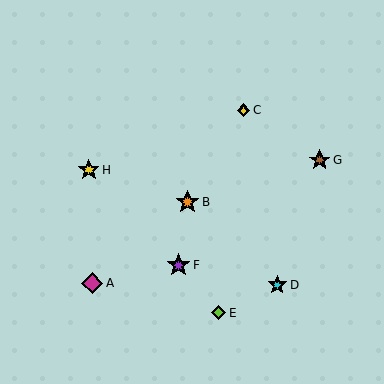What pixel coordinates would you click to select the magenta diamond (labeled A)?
Click at (92, 283) to select the magenta diamond A.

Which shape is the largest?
The orange star (labeled B) is the largest.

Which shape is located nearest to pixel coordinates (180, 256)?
The purple star (labeled F) at (178, 265) is nearest to that location.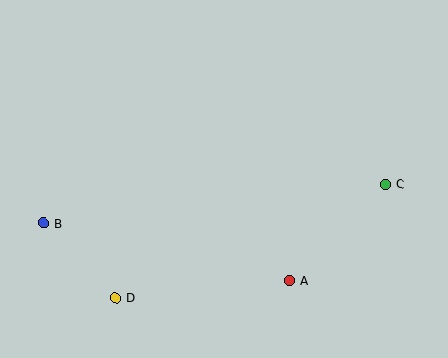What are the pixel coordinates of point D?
Point D is at (116, 298).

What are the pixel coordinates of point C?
Point C is at (386, 185).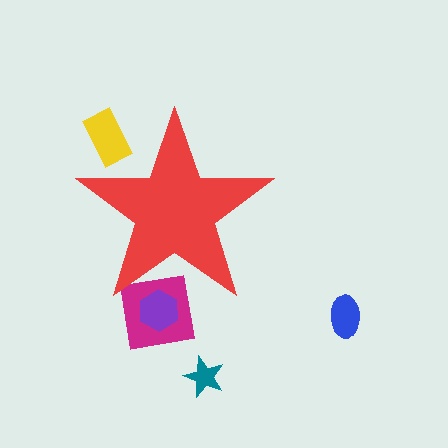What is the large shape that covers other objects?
A red star.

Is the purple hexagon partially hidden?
Yes, the purple hexagon is partially hidden behind the red star.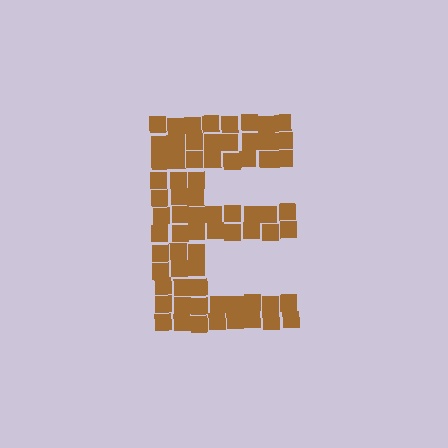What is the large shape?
The large shape is the letter E.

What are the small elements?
The small elements are squares.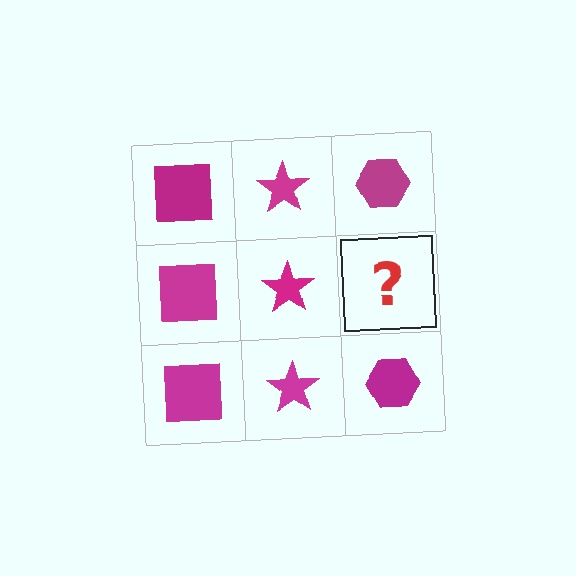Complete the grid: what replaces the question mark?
The question mark should be replaced with a magenta hexagon.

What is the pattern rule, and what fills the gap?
The rule is that each column has a consistent shape. The gap should be filled with a magenta hexagon.